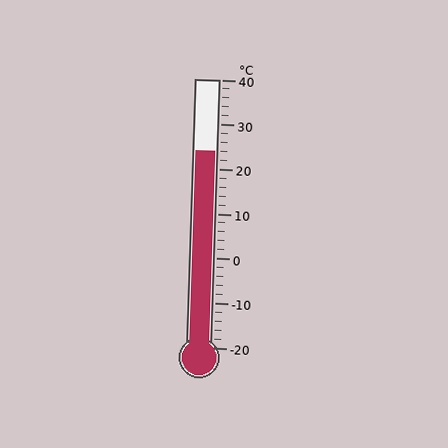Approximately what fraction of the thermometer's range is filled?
The thermometer is filled to approximately 75% of its range.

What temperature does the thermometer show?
The thermometer shows approximately 24°C.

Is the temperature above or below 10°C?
The temperature is above 10°C.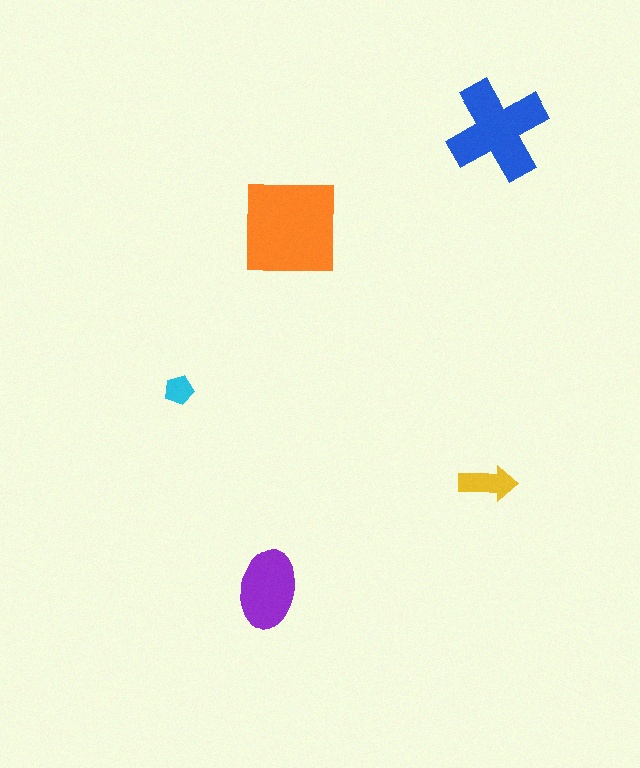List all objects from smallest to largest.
The cyan pentagon, the yellow arrow, the purple ellipse, the blue cross, the orange square.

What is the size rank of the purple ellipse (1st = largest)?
3rd.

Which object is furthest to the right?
The blue cross is rightmost.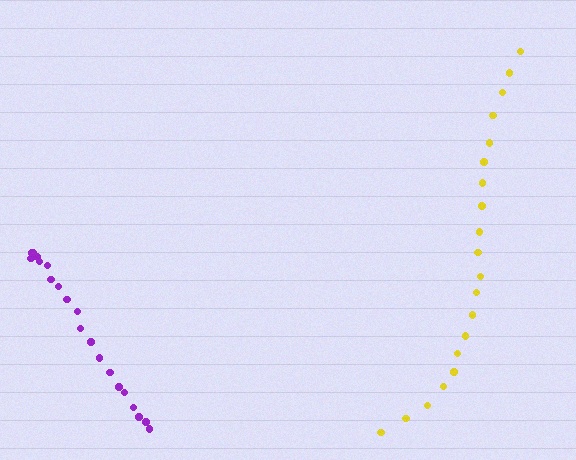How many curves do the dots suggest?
There are 2 distinct paths.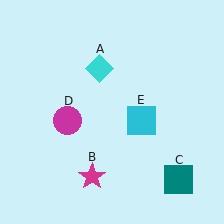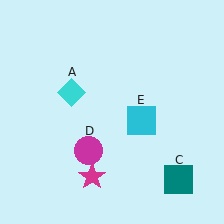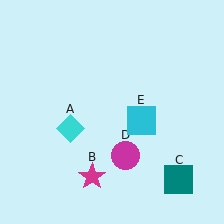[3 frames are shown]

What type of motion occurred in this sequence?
The cyan diamond (object A), magenta circle (object D) rotated counterclockwise around the center of the scene.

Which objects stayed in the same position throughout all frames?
Magenta star (object B) and teal square (object C) and cyan square (object E) remained stationary.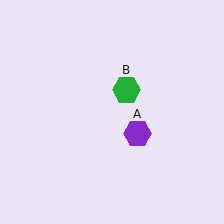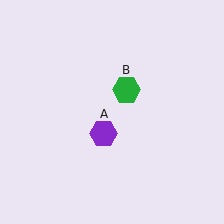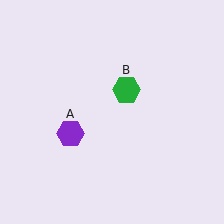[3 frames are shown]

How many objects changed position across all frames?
1 object changed position: purple hexagon (object A).